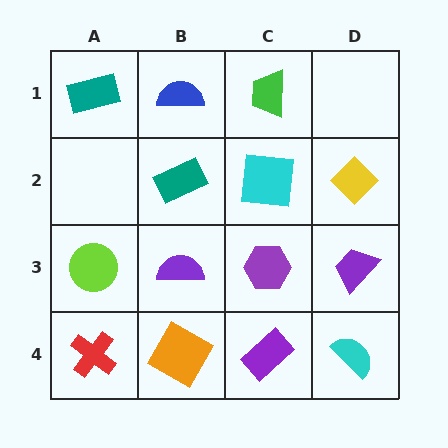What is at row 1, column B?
A blue semicircle.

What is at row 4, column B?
An orange diamond.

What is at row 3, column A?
A lime circle.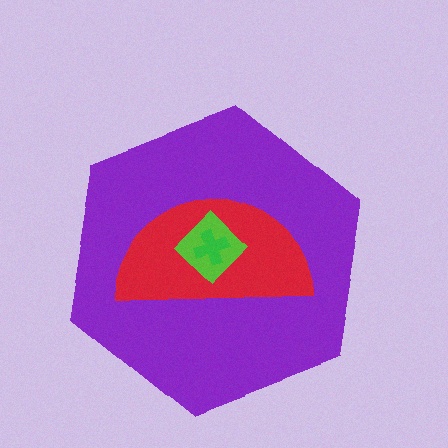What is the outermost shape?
The purple hexagon.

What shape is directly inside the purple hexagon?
The red semicircle.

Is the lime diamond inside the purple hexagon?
Yes.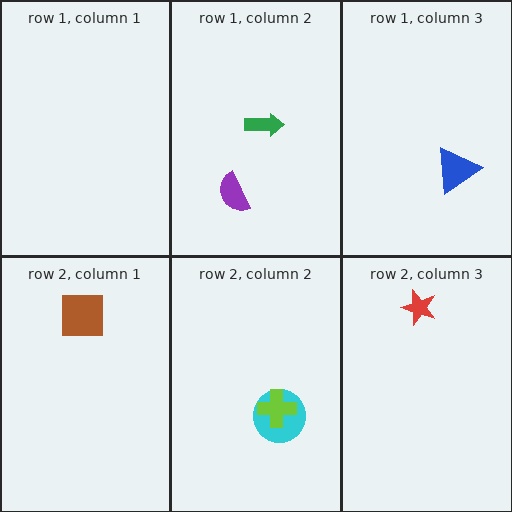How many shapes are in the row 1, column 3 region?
1.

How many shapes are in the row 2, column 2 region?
2.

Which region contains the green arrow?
The row 1, column 2 region.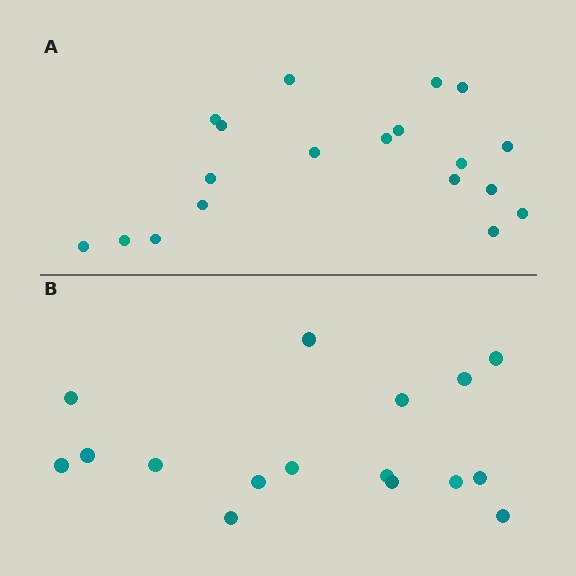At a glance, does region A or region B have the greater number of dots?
Region A (the top region) has more dots.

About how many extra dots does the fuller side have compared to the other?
Region A has just a few more — roughly 2 or 3 more dots than region B.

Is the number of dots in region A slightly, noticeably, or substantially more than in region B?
Region A has only slightly more — the two regions are fairly close. The ratio is roughly 1.2 to 1.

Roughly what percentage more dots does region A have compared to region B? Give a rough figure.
About 20% more.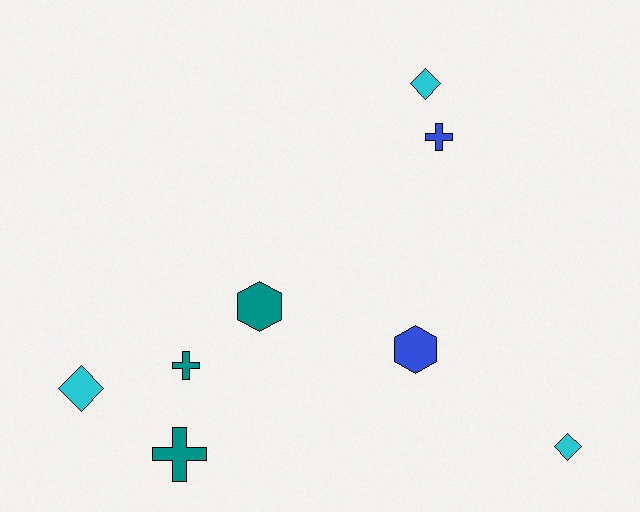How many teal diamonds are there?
There are no teal diamonds.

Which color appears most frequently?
Cyan, with 3 objects.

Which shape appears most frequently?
Diamond, with 3 objects.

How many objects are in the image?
There are 8 objects.